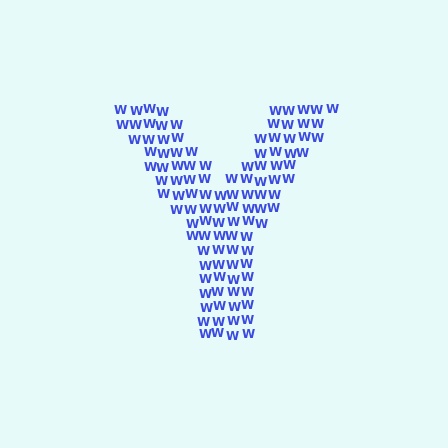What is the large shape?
The large shape is the letter Y.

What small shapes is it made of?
It is made of small letter W's.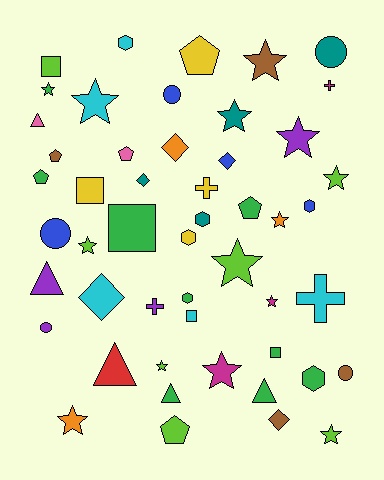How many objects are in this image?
There are 50 objects.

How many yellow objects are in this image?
There are 4 yellow objects.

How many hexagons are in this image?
There are 6 hexagons.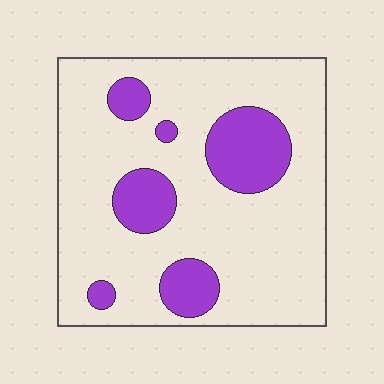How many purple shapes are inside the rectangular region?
6.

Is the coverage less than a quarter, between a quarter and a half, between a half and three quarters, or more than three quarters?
Less than a quarter.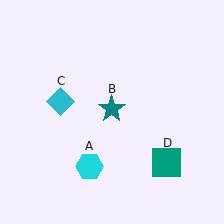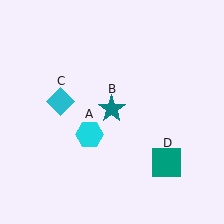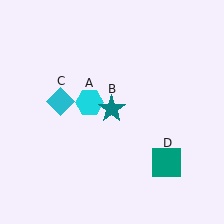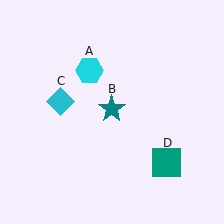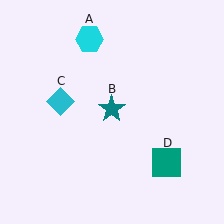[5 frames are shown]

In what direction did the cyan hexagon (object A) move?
The cyan hexagon (object A) moved up.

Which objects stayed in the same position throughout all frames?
Teal star (object B) and cyan diamond (object C) and teal square (object D) remained stationary.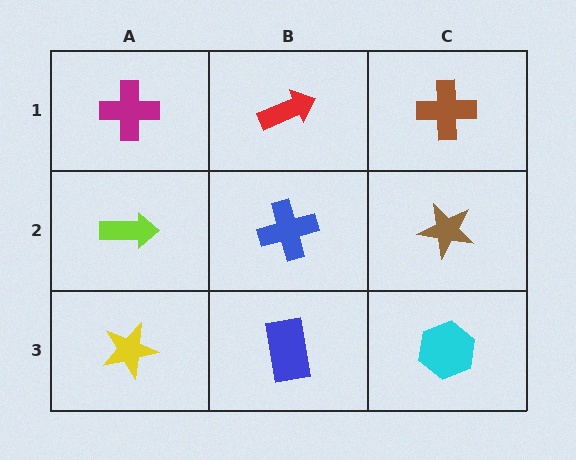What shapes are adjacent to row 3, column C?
A brown star (row 2, column C), a blue rectangle (row 3, column B).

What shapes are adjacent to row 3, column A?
A lime arrow (row 2, column A), a blue rectangle (row 3, column B).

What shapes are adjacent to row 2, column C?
A brown cross (row 1, column C), a cyan hexagon (row 3, column C), a blue cross (row 2, column B).